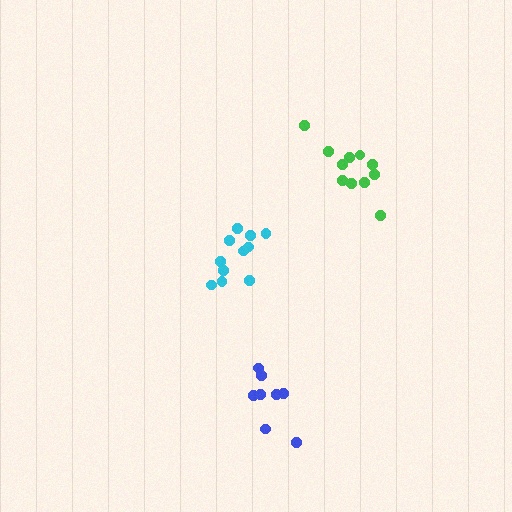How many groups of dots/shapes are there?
There are 3 groups.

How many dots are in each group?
Group 1: 8 dots, Group 2: 11 dots, Group 3: 11 dots (30 total).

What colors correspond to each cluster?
The clusters are colored: blue, cyan, green.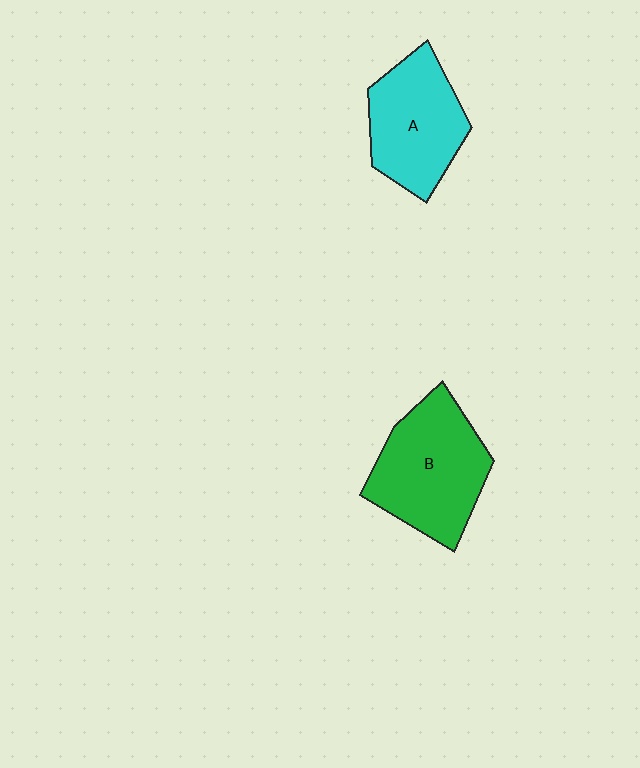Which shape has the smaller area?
Shape A (cyan).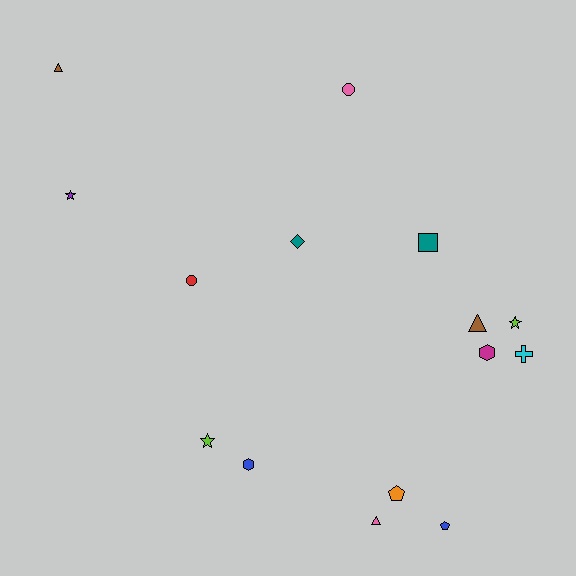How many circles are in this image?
There are 2 circles.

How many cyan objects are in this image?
There is 1 cyan object.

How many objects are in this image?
There are 15 objects.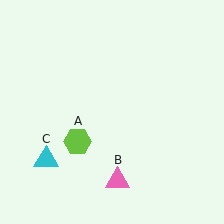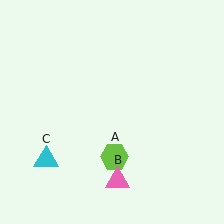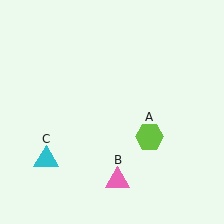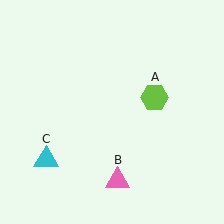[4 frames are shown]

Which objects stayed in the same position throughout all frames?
Pink triangle (object B) and cyan triangle (object C) remained stationary.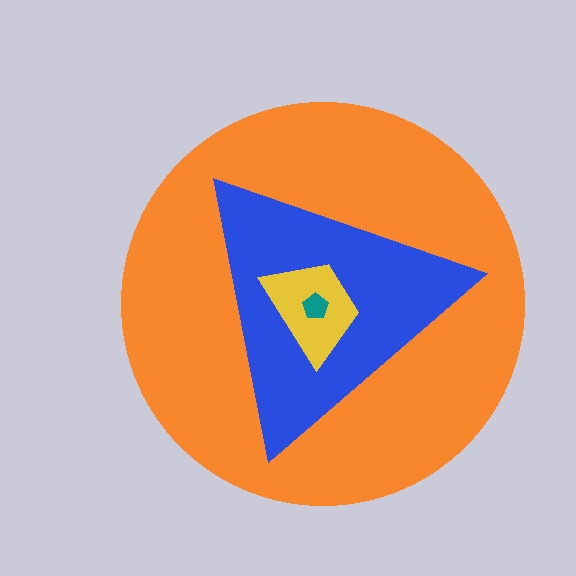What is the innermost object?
The teal pentagon.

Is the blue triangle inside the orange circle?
Yes.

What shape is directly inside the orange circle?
The blue triangle.